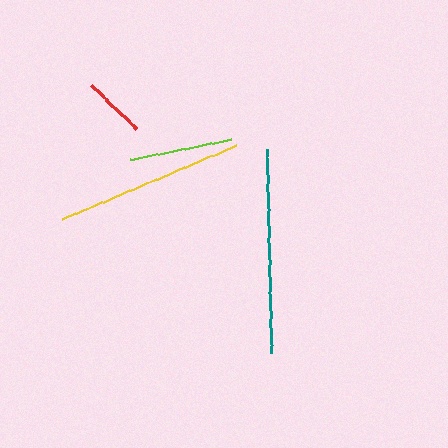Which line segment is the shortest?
The red line is the shortest at approximately 63 pixels.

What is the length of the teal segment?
The teal segment is approximately 204 pixels long.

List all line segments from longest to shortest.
From longest to shortest: teal, yellow, lime, red.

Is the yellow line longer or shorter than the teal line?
The teal line is longer than the yellow line.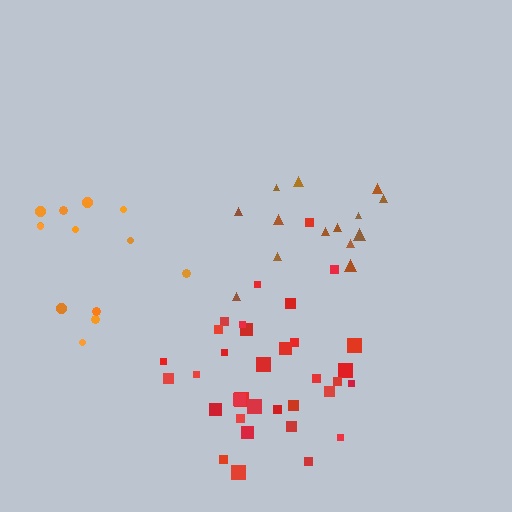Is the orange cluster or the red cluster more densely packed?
Red.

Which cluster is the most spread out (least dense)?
Orange.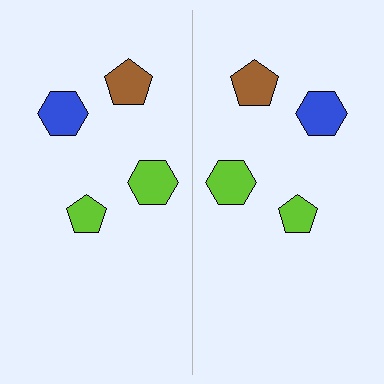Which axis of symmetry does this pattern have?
The pattern has a vertical axis of symmetry running through the center of the image.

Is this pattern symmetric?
Yes, this pattern has bilateral (reflection) symmetry.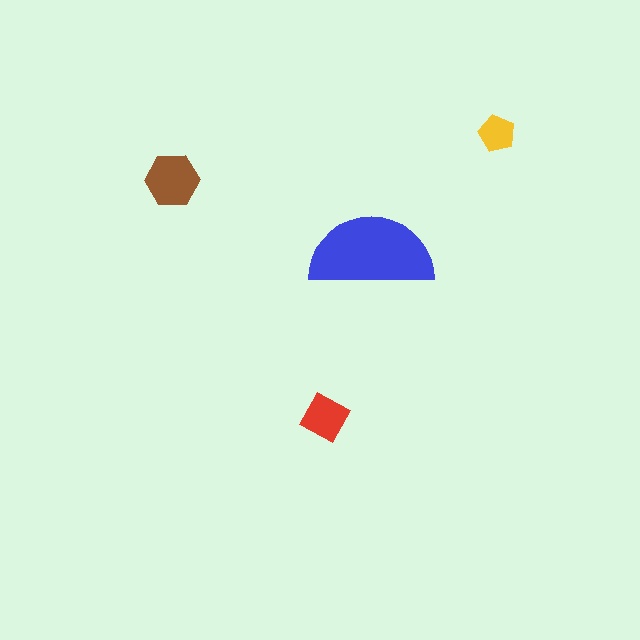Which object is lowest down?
The red square is bottommost.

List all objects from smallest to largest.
The yellow pentagon, the red square, the brown hexagon, the blue semicircle.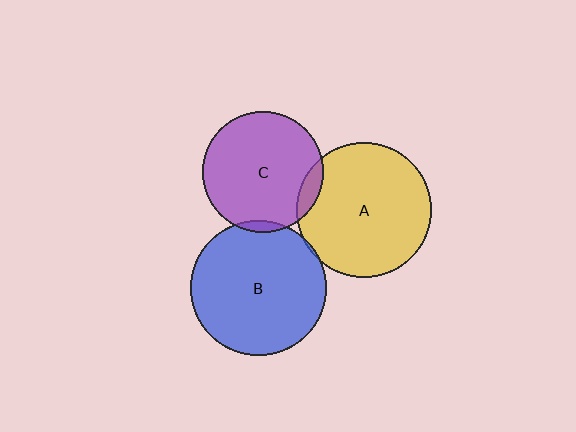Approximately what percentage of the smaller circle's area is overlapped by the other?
Approximately 10%.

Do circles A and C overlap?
Yes.